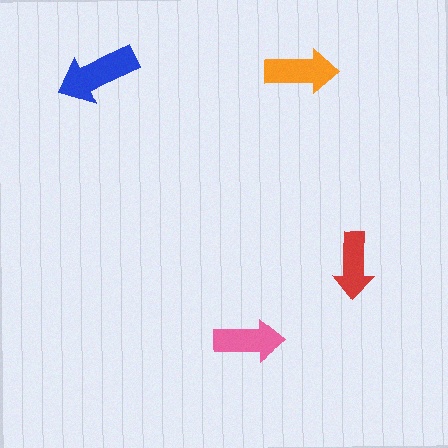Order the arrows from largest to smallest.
the blue one, the orange one, the pink one, the red one.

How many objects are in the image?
There are 4 objects in the image.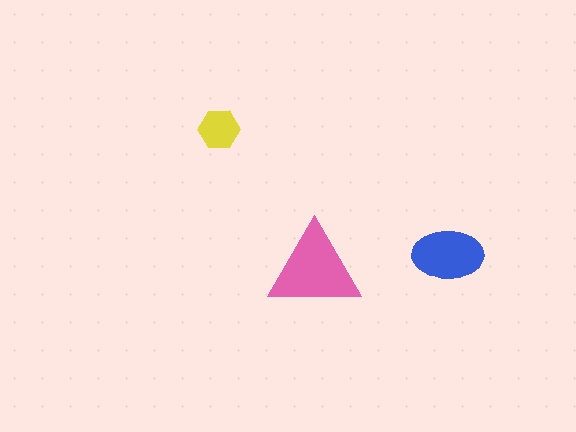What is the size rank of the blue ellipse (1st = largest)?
2nd.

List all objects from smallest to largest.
The yellow hexagon, the blue ellipse, the pink triangle.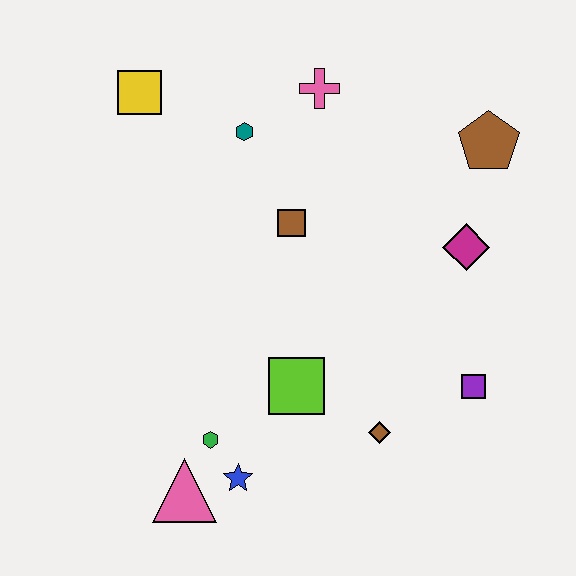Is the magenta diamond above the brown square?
No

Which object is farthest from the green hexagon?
The brown pentagon is farthest from the green hexagon.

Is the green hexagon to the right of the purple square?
No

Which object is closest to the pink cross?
The teal hexagon is closest to the pink cross.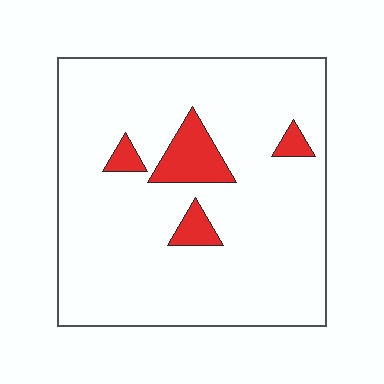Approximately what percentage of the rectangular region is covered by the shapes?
Approximately 10%.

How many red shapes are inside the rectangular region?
4.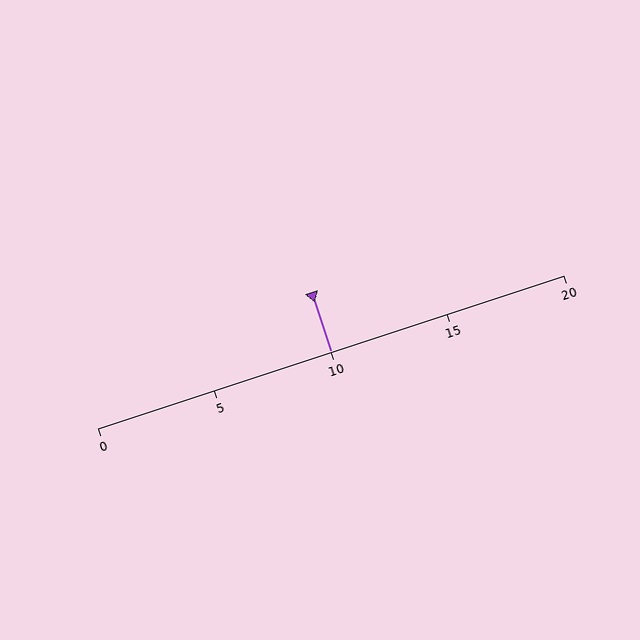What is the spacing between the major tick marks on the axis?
The major ticks are spaced 5 apart.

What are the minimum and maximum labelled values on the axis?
The axis runs from 0 to 20.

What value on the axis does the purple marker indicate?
The marker indicates approximately 10.